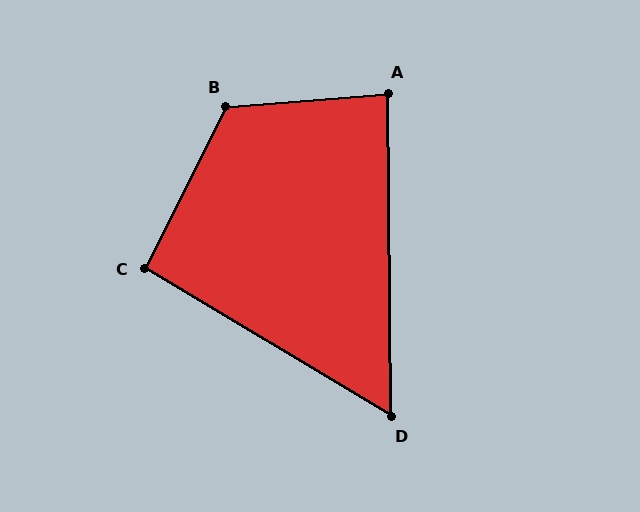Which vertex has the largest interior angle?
B, at approximately 121 degrees.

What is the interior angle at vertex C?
Approximately 94 degrees (approximately right).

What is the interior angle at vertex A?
Approximately 86 degrees (approximately right).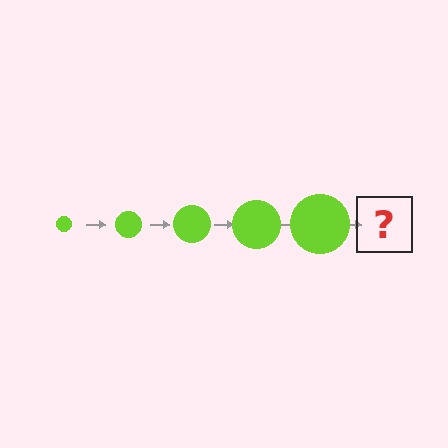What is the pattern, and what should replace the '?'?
The pattern is that the circle gets progressively larger each step. The '?' should be a lime circle, larger than the previous one.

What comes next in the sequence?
The next element should be a lime circle, larger than the previous one.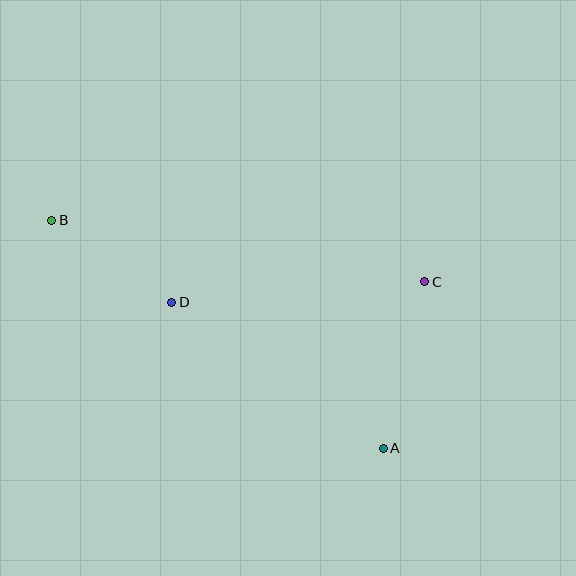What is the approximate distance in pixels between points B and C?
The distance between B and C is approximately 378 pixels.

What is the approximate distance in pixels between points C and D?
The distance between C and D is approximately 254 pixels.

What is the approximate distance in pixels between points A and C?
The distance between A and C is approximately 172 pixels.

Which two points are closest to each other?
Points B and D are closest to each other.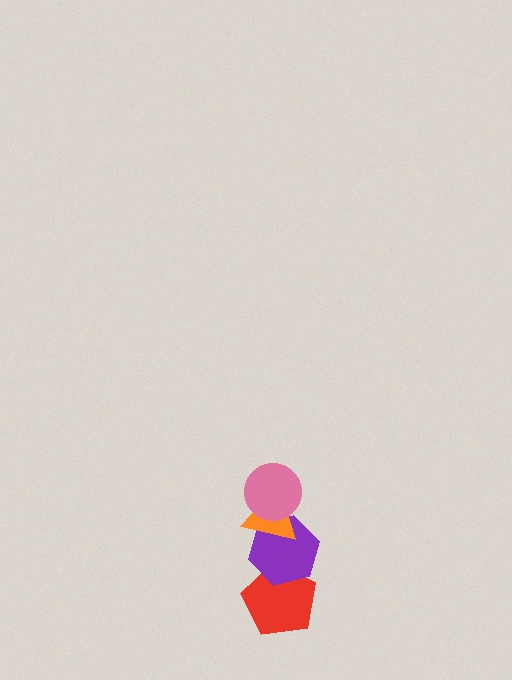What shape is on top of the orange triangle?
The pink circle is on top of the orange triangle.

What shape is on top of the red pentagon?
The purple hexagon is on top of the red pentagon.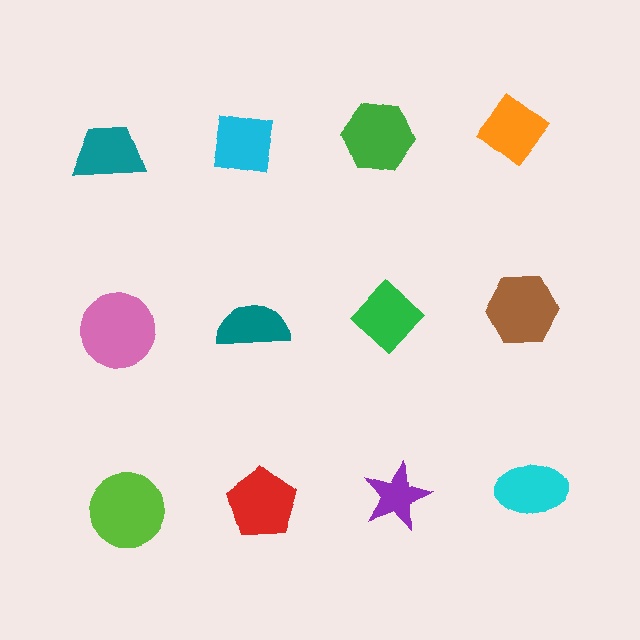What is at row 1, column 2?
A cyan square.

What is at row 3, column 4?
A cyan ellipse.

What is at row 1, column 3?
A green hexagon.